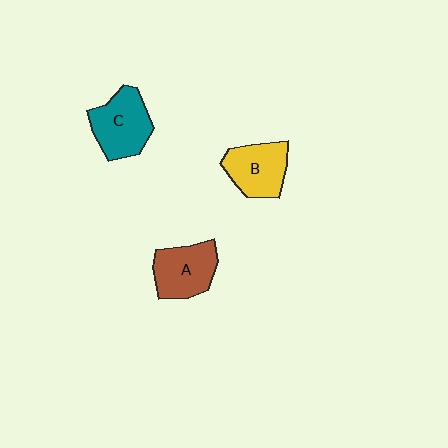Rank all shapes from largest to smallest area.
From largest to smallest: C (teal), A (brown), B (yellow).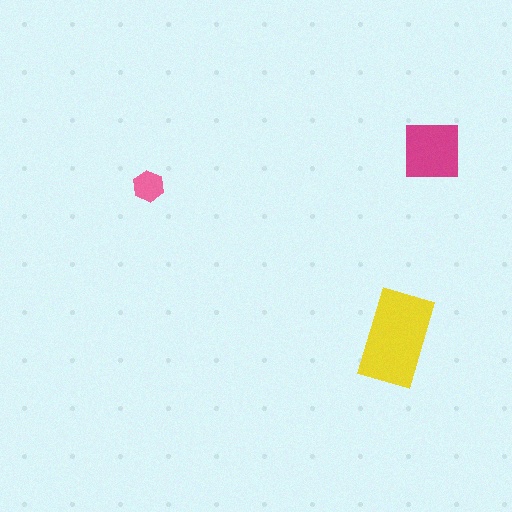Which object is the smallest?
The pink hexagon.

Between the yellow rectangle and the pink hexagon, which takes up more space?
The yellow rectangle.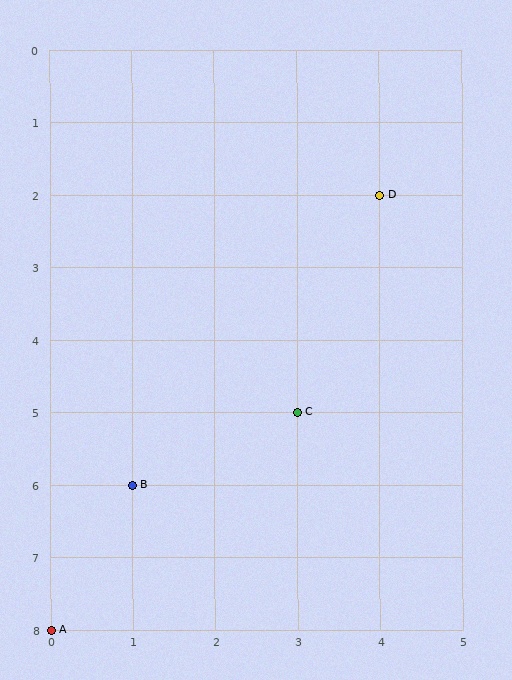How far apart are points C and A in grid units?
Points C and A are 3 columns and 3 rows apart (about 4.2 grid units diagonally).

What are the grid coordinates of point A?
Point A is at grid coordinates (0, 8).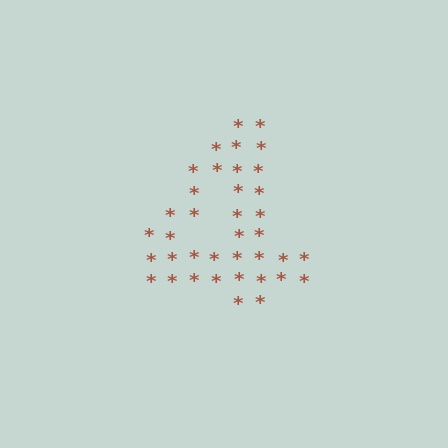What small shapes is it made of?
It is made of small asterisks.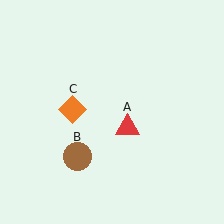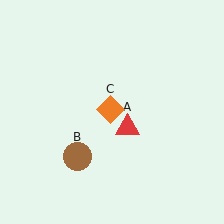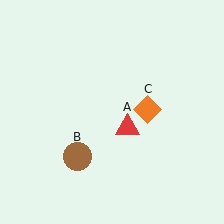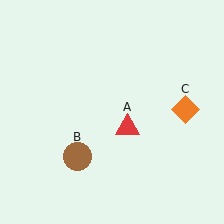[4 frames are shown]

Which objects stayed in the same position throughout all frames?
Red triangle (object A) and brown circle (object B) remained stationary.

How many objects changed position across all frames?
1 object changed position: orange diamond (object C).